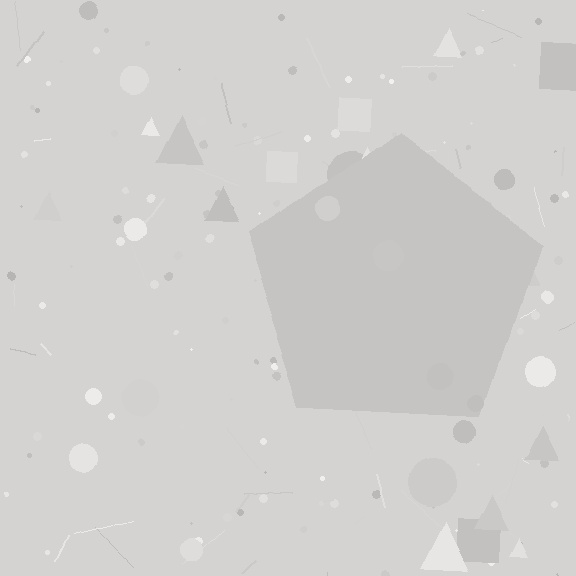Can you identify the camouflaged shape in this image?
The camouflaged shape is a pentagon.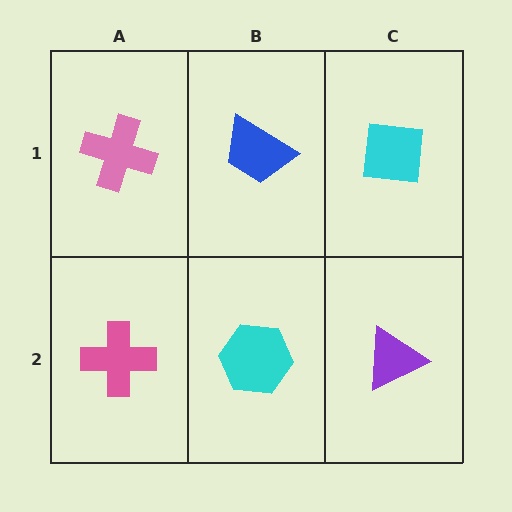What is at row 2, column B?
A cyan hexagon.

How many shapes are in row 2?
3 shapes.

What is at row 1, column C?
A cyan square.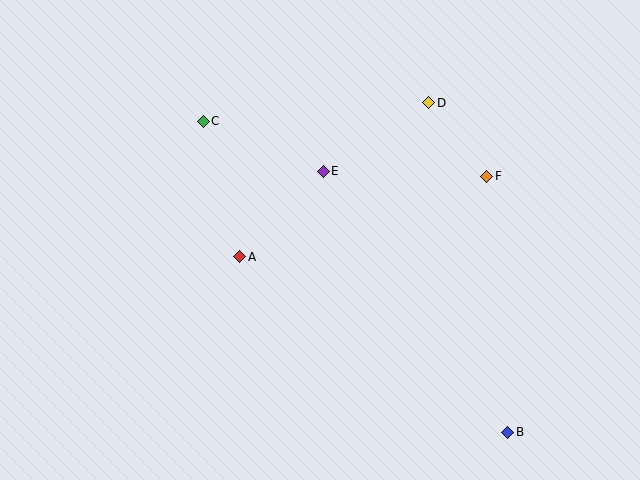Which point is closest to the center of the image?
Point E at (323, 171) is closest to the center.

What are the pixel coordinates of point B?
Point B is at (508, 432).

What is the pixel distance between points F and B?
The distance between F and B is 257 pixels.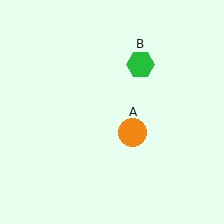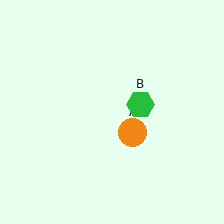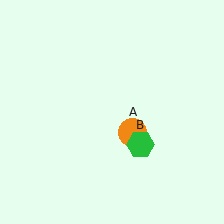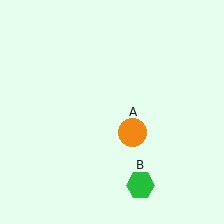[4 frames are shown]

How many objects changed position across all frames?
1 object changed position: green hexagon (object B).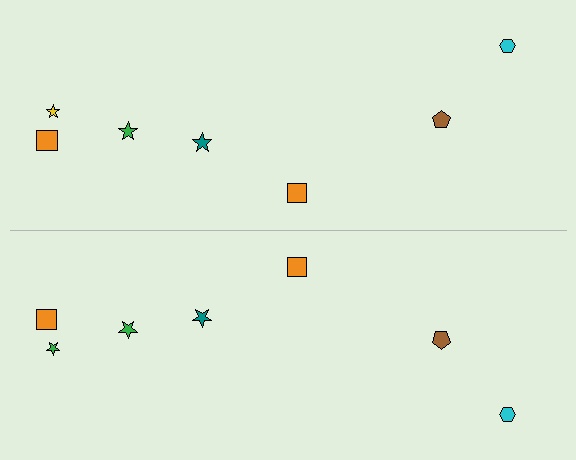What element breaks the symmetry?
The green star on the bottom side breaks the symmetry — its mirror counterpart is yellow.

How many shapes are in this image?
There are 14 shapes in this image.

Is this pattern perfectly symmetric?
No, the pattern is not perfectly symmetric. The green star on the bottom side breaks the symmetry — its mirror counterpart is yellow.